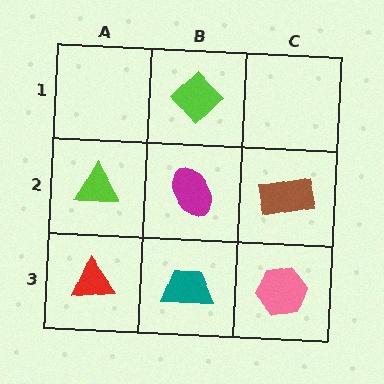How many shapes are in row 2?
3 shapes.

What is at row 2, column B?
A magenta ellipse.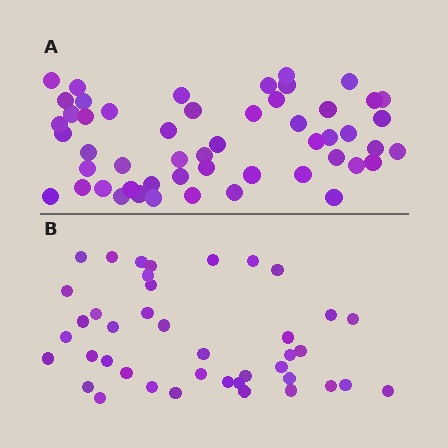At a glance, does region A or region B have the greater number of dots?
Region A (the top region) has more dots.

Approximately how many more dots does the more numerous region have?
Region A has roughly 12 or so more dots than region B.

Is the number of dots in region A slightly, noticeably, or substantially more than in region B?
Region A has noticeably more, but not dramatically so. The ratio is roughly 1.3 to 1.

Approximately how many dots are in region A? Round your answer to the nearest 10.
About 50 dots. (The exact count is 52, which rounds to 50.)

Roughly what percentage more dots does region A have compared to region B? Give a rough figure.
About 25% more.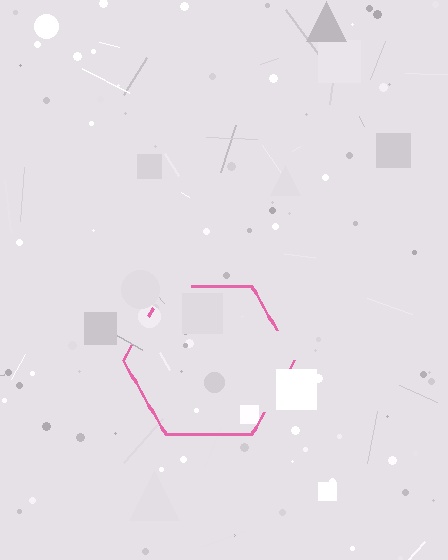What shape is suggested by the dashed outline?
The dashed outline suggests a hexagon.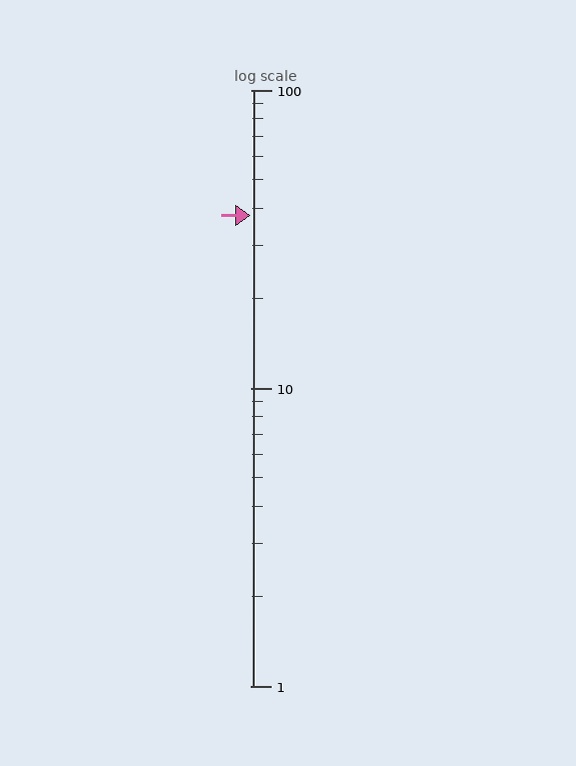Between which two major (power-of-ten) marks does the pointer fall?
The pointer is between 10 and 100.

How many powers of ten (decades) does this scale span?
The scale spans 2 decades, from 1 to 100.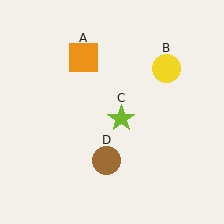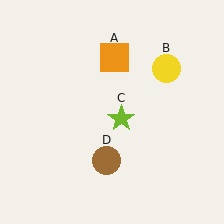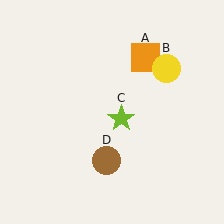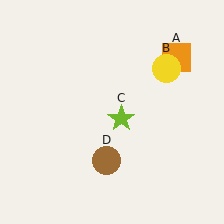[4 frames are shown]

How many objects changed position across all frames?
1 object changed position: orange square (object A).